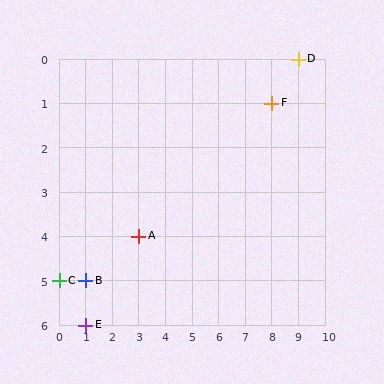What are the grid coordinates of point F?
Point F is at grid coordinates (8, 1).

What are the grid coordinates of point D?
Point D is at grid coordinates (9, 0).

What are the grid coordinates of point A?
Point A is at grid coordinates (3, 4).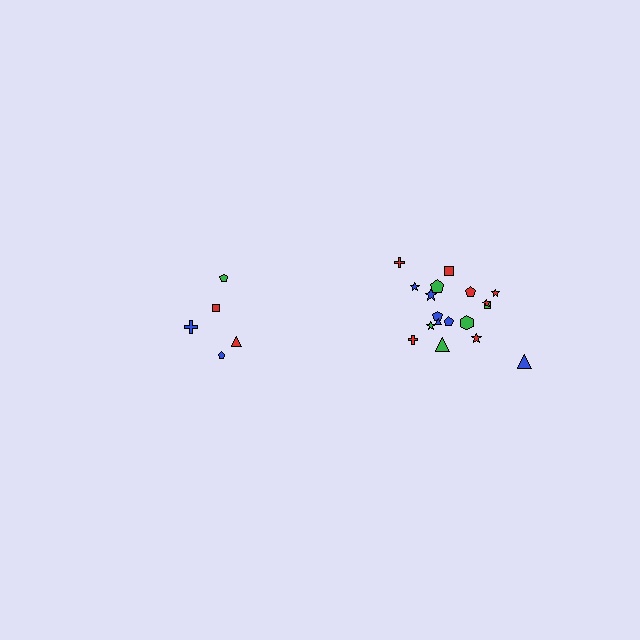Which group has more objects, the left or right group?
The right group.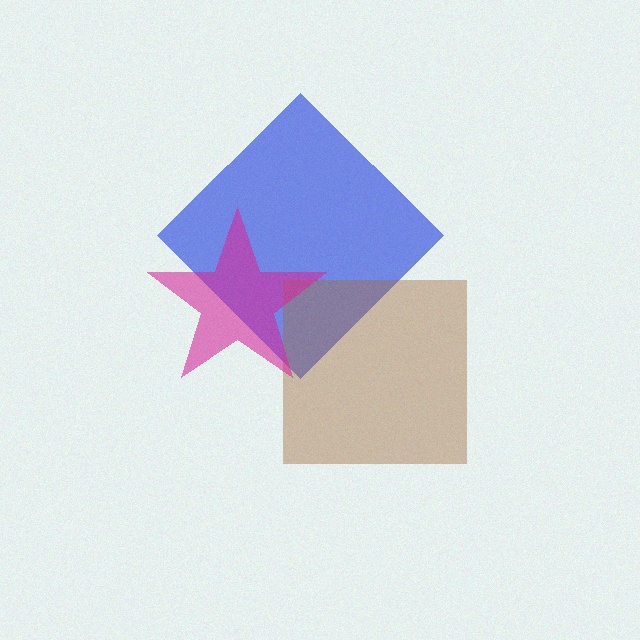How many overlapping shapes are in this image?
There are 3 overlapping shapes in the image.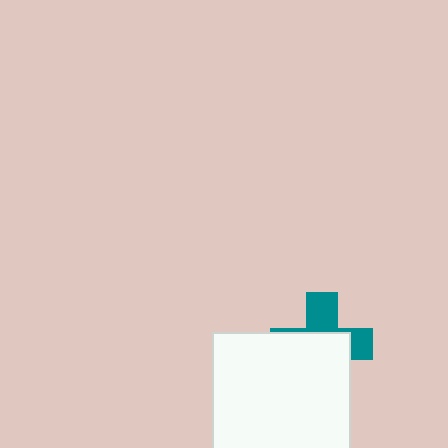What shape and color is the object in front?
The object in front is a white square.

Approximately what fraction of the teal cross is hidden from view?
Roughly 61% of the teal cross is hidden behind the white square.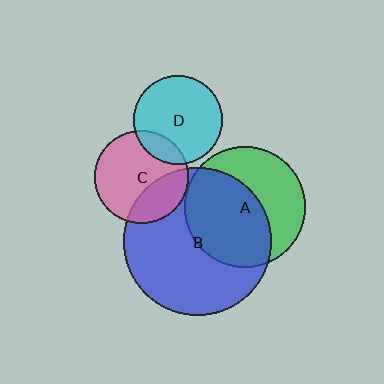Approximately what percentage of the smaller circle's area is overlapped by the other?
Approximately 15%.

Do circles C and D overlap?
Yes.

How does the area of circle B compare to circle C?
Approximately 2.5 times.